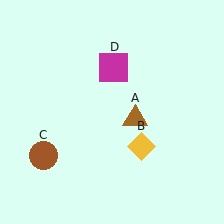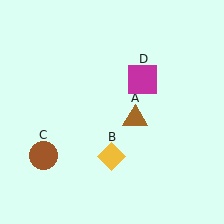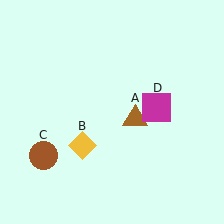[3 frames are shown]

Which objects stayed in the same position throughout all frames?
Brown triangle (object A) and brown circle (object C) remained stationary.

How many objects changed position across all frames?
2 objects changed position: yellow diamond (object B), magenta square (object D).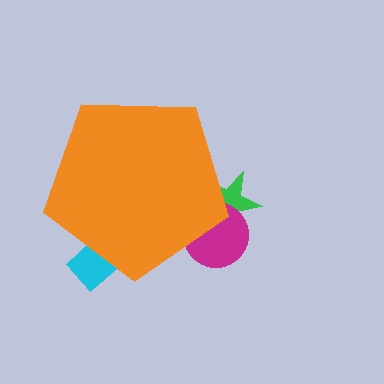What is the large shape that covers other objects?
An orange pentagon.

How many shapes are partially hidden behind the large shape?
3 shapes are partially hidden.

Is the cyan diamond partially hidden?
Yes, the cyan diamond is partially hidden behind the orange pentagon.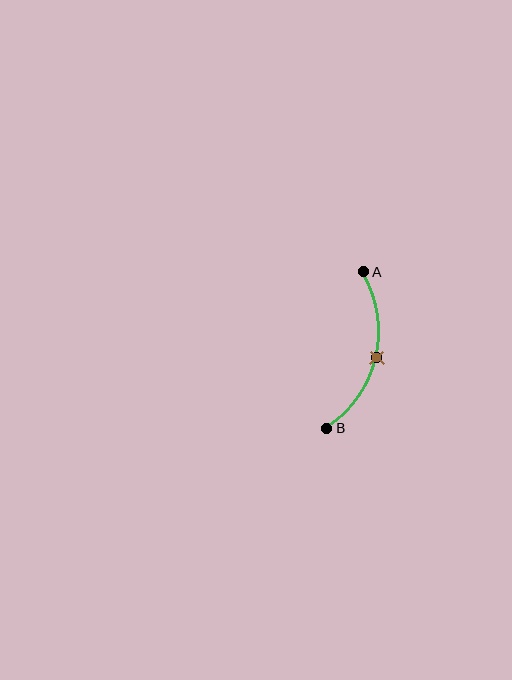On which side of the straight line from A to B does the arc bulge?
The arc bulges to the right of the straight line connecting A and B.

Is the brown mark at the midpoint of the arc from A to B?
Yes. The brown mark lies on the arc at equal arc-length from both A and B — it is the arc midpoint.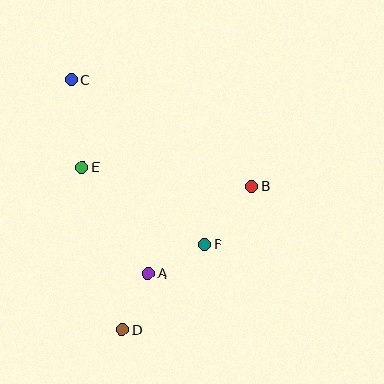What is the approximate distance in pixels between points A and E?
The distance between A and E is approximately 125 pixels.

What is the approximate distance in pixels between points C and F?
The distance between C and F is approximately 212 pixels.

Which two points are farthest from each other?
Points C and D are farthest from each other.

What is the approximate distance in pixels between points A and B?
The distance between A and B is approximately 135 pixels.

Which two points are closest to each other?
Points A and D are closest to each other.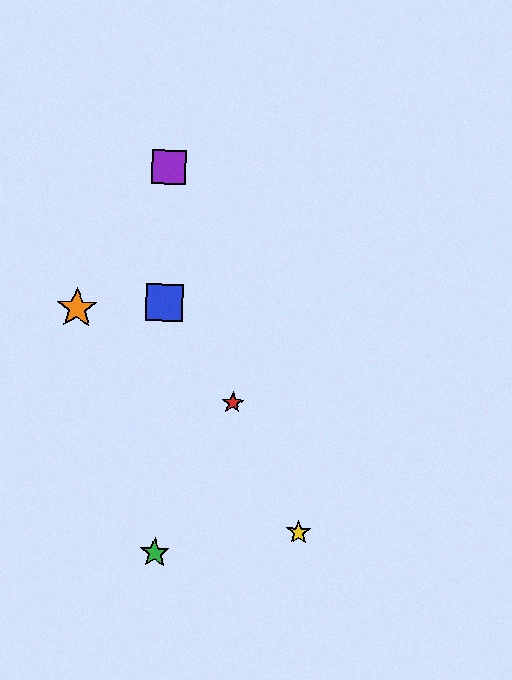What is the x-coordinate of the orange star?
The orange star is at x≈77.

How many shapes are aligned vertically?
3 shapes (the blue square, the green star, the purple square) are aligned vertically.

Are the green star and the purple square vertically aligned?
Yes, both are at x≈155.